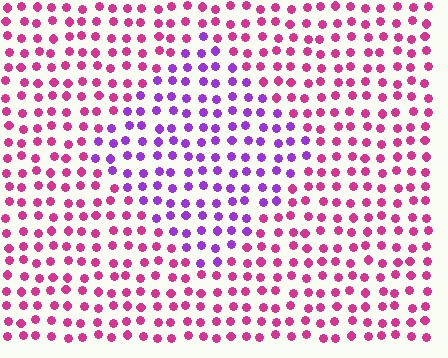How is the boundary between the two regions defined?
The boundary is defined purely by a slight shift in hue (about 46 degrees). Spacing, size, and orientation are identical on both sides.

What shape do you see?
I see a diamond.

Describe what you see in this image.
The image is filled with small magenta elements in a uniform arrangement. A diamond-shaped region is visible where the elements are tinted to a slightly different hue, forming a subtle color boundary.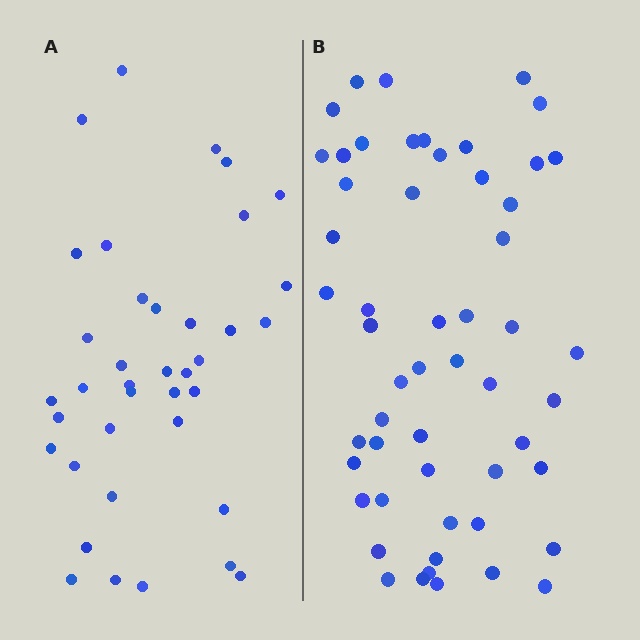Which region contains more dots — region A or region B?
Region B (the right region) has more dots.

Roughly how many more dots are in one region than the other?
Region B has approximately 15 more dots than region A.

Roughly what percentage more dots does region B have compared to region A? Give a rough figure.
About 40% more.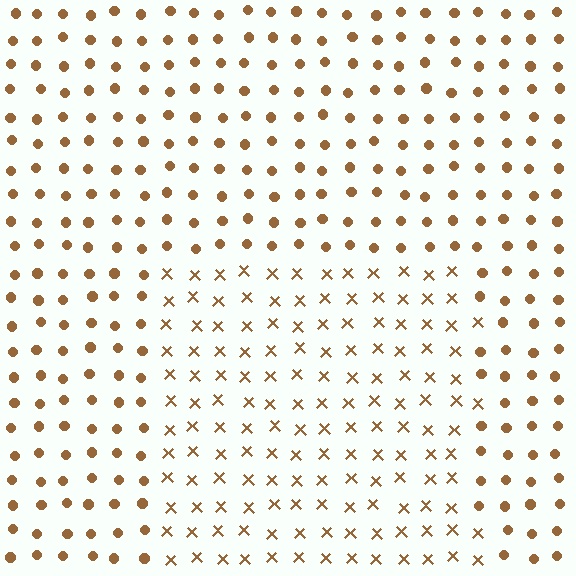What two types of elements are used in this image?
The image uses X marks inside the rectangle region and circles outside it.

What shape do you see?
I see a rectangle.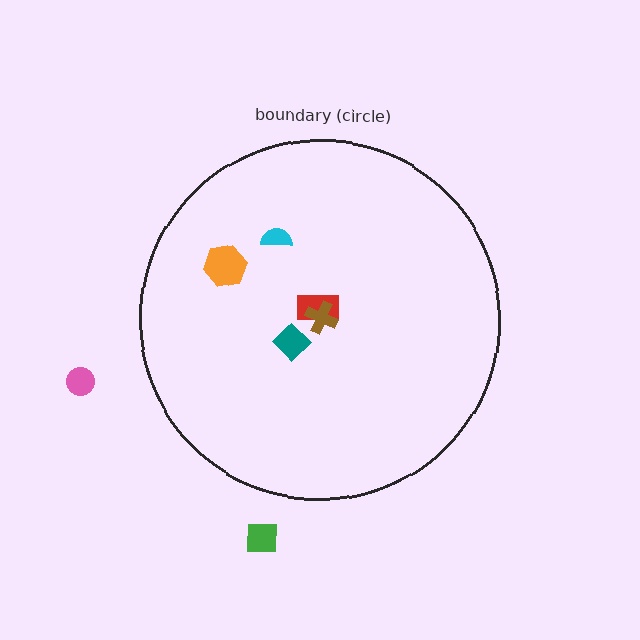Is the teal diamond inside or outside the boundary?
Inside.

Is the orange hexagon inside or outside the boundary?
Inside.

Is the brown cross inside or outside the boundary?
Inside.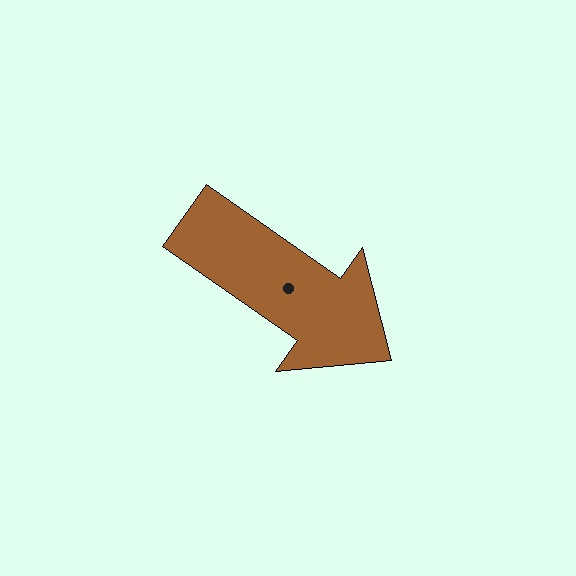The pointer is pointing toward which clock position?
Roughly 4 o'clock.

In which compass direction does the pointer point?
Southeast.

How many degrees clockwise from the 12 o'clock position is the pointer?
Approximately 125 degrees.